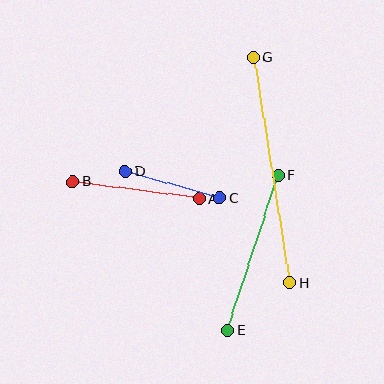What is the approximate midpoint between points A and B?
The midpoint is at approximately (136, 190) pixels.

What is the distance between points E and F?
The distance is approximately 163 pixels.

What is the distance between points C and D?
The distance is approximately 99 pixels.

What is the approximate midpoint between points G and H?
The midpoint is at approximately (271, 170) pixels.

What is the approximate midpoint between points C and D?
The midpoint is at approximately (173, 185) pixels.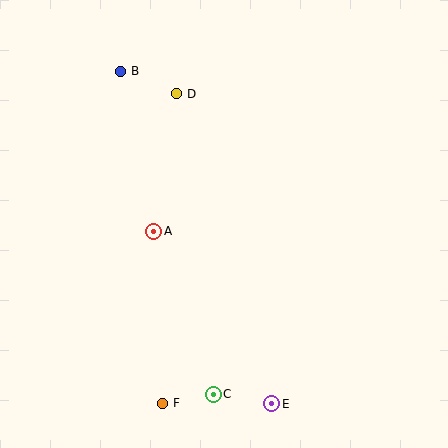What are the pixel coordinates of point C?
Point C is at (213, 394).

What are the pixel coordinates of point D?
Point D is at (177, 94).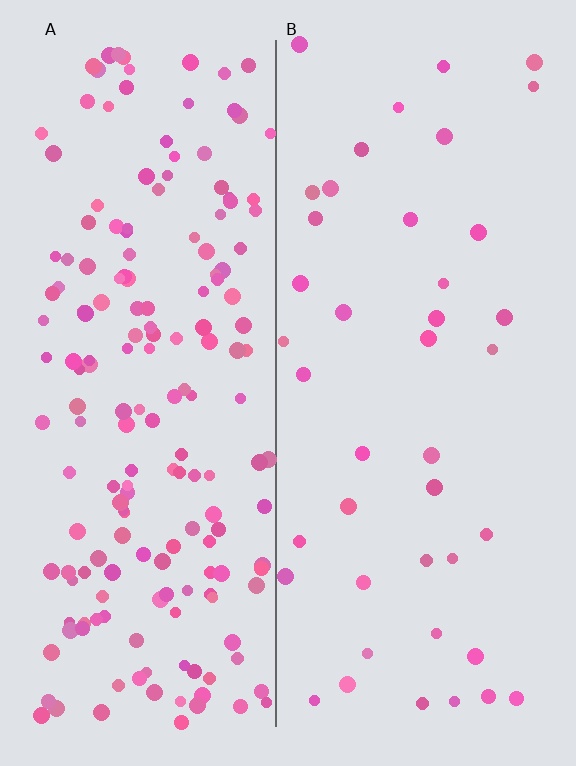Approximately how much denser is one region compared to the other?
Approximately 4.3× — region A over region B.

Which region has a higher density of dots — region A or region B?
A (the left).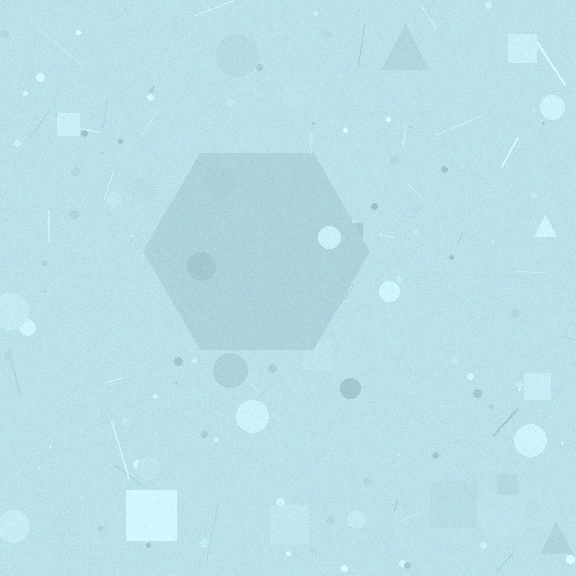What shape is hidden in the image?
A hexagon is hidden in the image.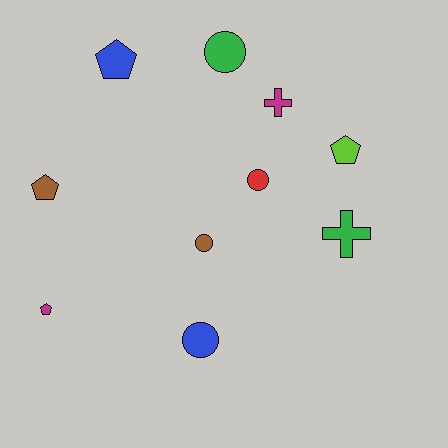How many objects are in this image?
There are 10 objects.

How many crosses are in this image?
There are 2 crosses.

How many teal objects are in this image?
There are no teal objects.